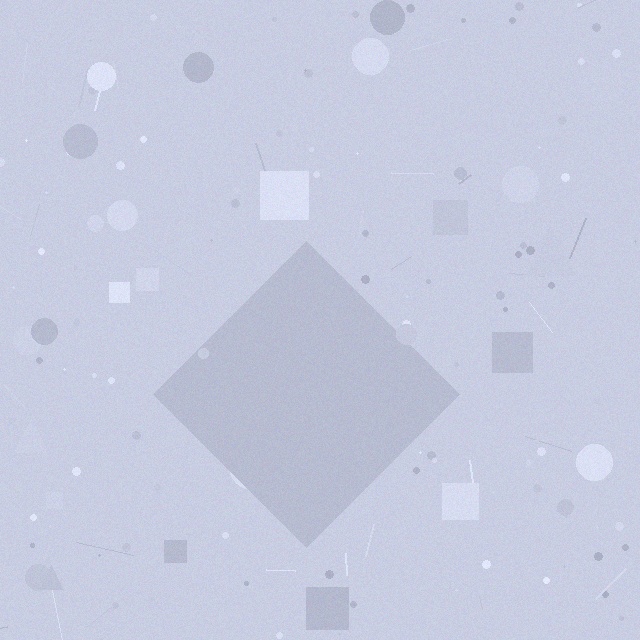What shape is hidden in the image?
A diamond is hidden in the image.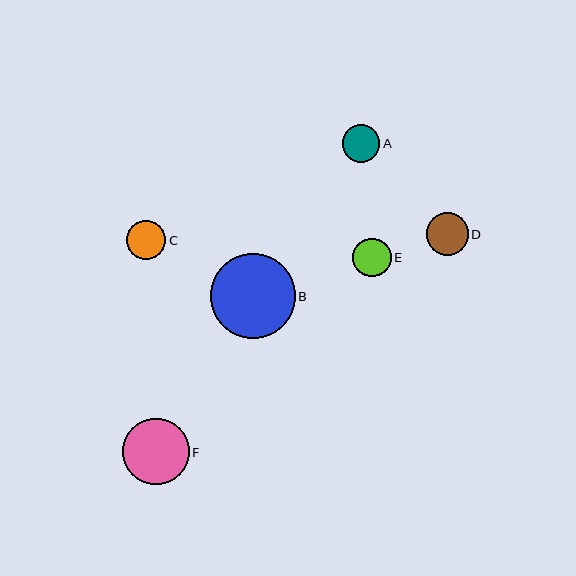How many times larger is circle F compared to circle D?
Circle F is approximately 1.6 times the size of circle D.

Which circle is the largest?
Circle B is the largest with a size of approximately 85 pixels.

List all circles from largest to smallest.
From largest to smallest: B, F, D, C, E, A.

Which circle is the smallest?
Circle A is the smallest with a size of approximately 38 pixels.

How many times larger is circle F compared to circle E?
Circle F is approximately 1.7 times the size of circle E.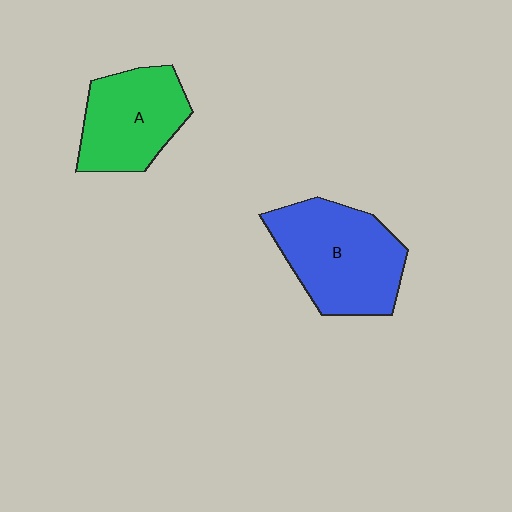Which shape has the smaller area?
Shape A (green).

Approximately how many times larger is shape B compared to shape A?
Approximately 1.3 times.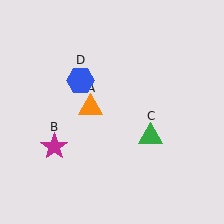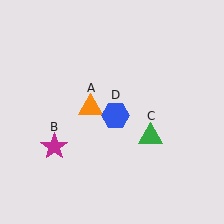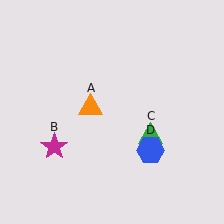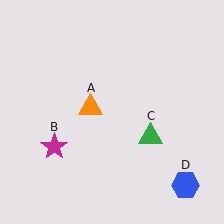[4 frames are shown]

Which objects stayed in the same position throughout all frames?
Orange triangle (object A) and magenta star (object B) and green triangle (object C) remained stationary.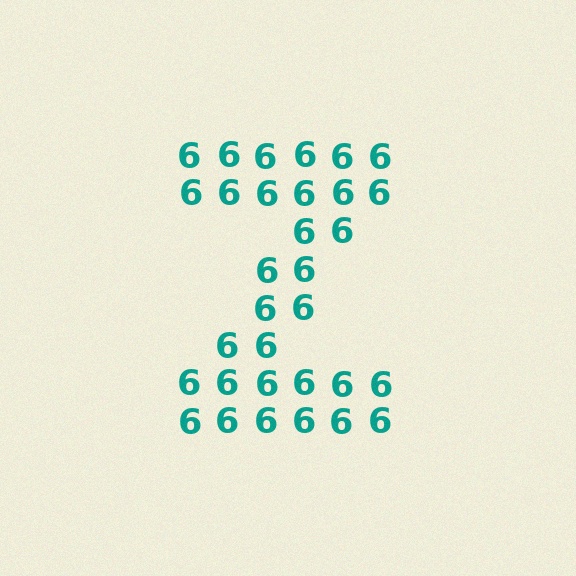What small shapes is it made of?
It is made of small digit 6's.